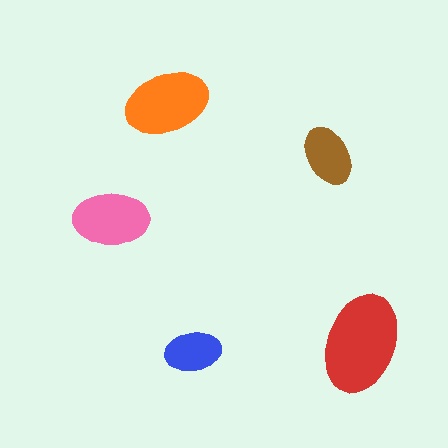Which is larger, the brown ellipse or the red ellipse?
The red one.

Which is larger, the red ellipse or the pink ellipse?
The red one.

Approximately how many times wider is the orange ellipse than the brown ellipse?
About 1.5 times wider.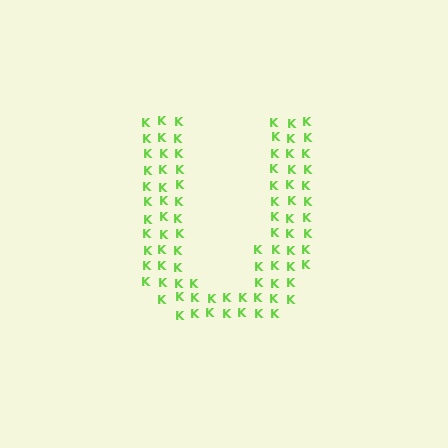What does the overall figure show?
The overall figure shows the letter U.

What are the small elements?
The small elements are letter K's.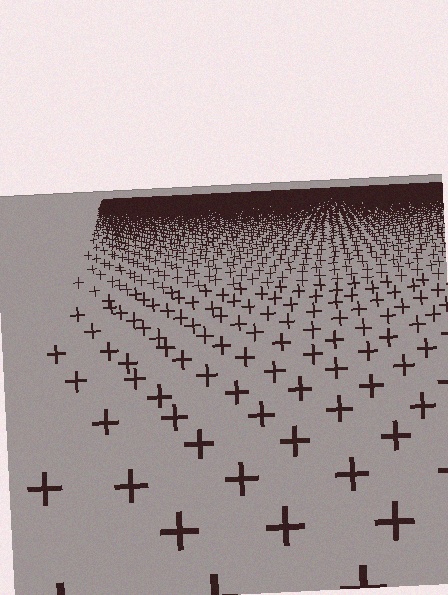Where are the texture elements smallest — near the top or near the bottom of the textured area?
Near the top.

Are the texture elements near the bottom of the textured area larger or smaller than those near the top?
Larger. Near the bottom, elements are closer to the viewer and appear at a bigger on-screen size.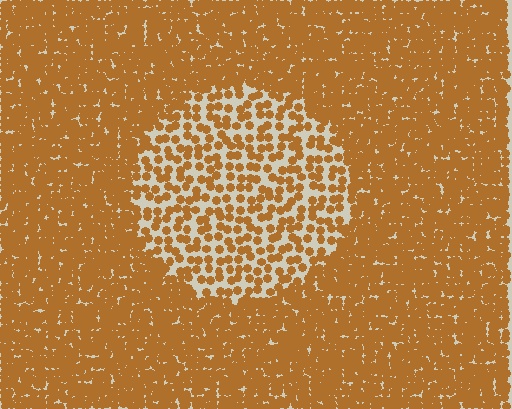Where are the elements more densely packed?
The elements are more densely packed outside the circle boundary.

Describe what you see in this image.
The image contains small brown elements arranged at two different densities. A circle-shaped region is visible where the elements are less densely packed than the surrounding area.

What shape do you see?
I see a circle.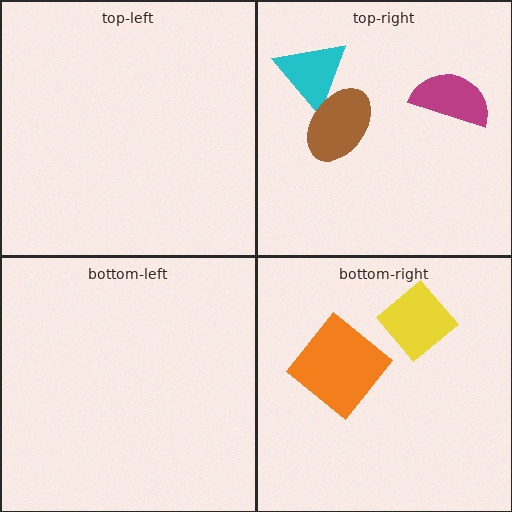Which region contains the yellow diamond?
The bottom-right region.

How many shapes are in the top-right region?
3.